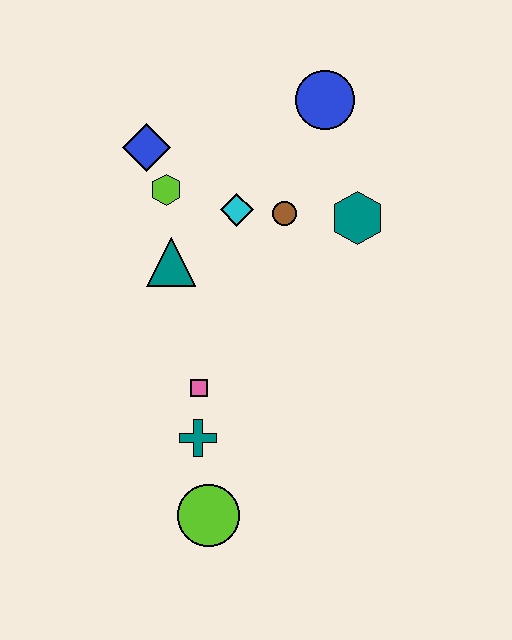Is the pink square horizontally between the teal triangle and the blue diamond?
No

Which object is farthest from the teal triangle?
The lime circle is farthest from the teal triangle.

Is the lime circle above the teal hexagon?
No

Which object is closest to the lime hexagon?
The blue diamond is closest to the lime hexagon.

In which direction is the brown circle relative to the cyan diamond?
The brown circle is to the right of the cyan diamond.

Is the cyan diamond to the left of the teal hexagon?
Yes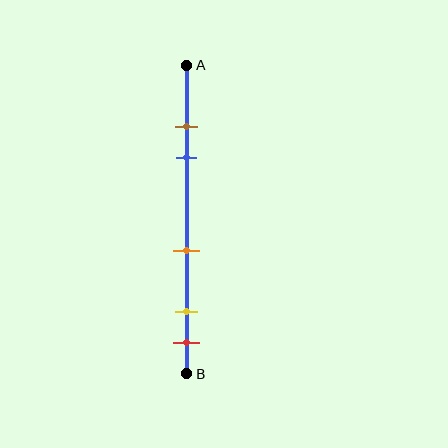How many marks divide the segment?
There are 5 marks dividing the segment.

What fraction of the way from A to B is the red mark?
The red mark is approximately 90% (0.9) of the way from A to B.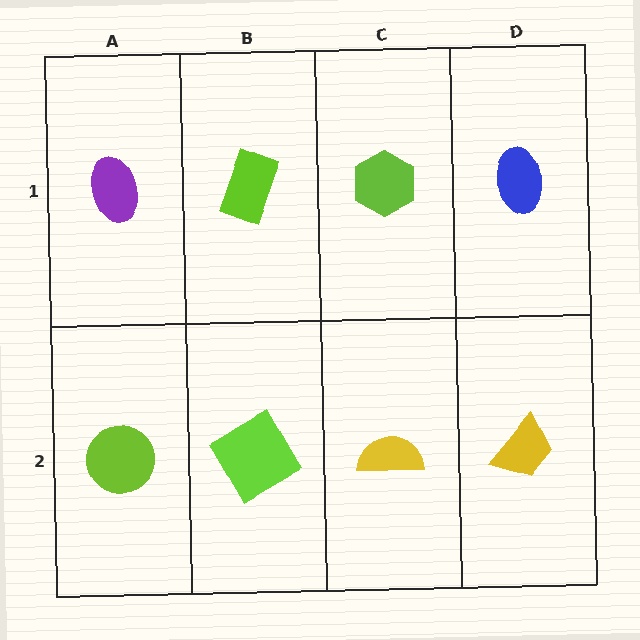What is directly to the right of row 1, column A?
A lime rectangle.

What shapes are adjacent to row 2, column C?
A lime hexagon (row 1, column C), a lime diamond (row 2, column B), a yellow trapezoid (row 2, column D).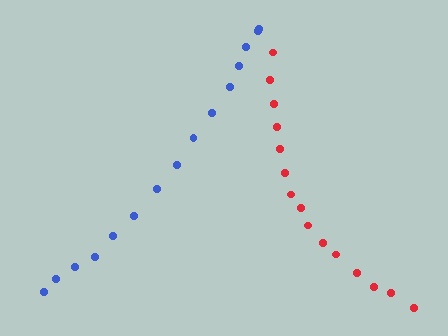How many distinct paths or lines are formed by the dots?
There are 2 distinct paths.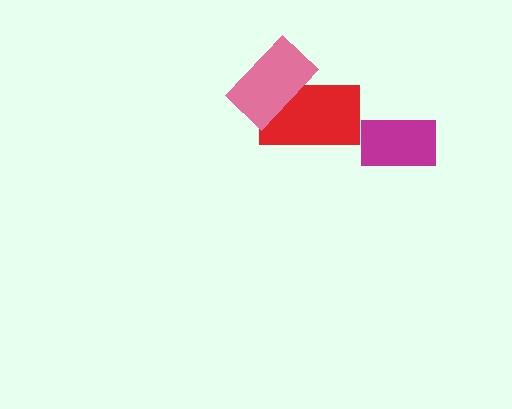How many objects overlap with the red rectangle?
1 object overlaps with the red rectangle.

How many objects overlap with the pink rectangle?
1 object overlaps with the pink rectangle.